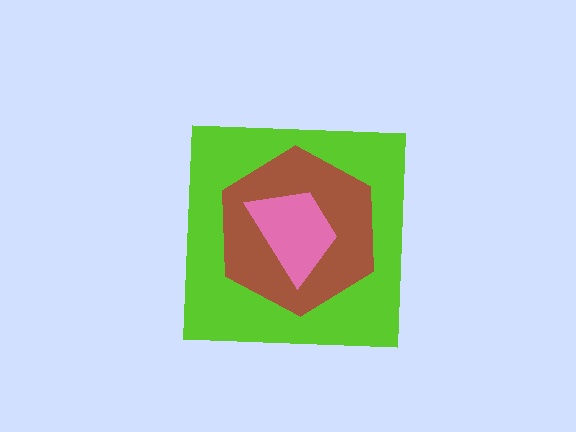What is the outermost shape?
The lime square.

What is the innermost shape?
The pink trapezoid.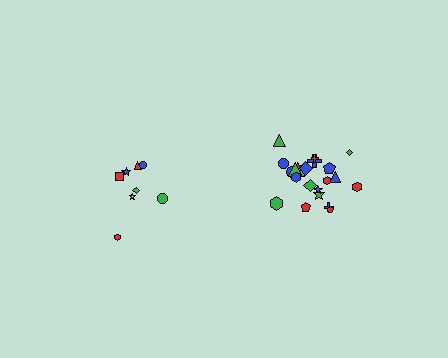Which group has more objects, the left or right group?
The right group.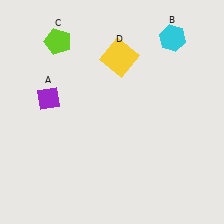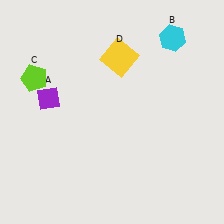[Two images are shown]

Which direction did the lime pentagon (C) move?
The lime pentagon (C) moved down.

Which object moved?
The lime pentagon (C) moved down.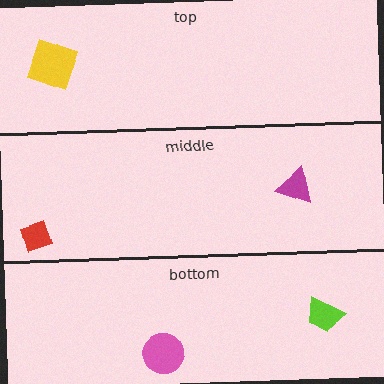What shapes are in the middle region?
The magenta triangle, the red diamond.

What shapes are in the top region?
The yellow square.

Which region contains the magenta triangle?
The middle region.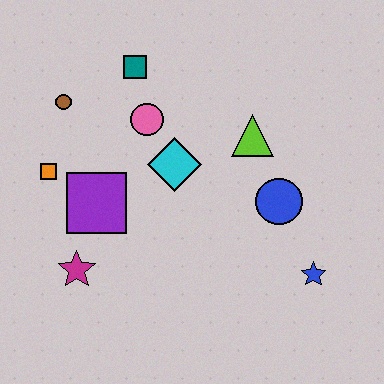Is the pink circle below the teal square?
Yes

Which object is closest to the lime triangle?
The blue circle is closest to the lime triangle.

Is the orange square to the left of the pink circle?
Yes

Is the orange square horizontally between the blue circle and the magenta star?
No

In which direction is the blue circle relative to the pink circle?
The blue circle is to the right of the pink circle.